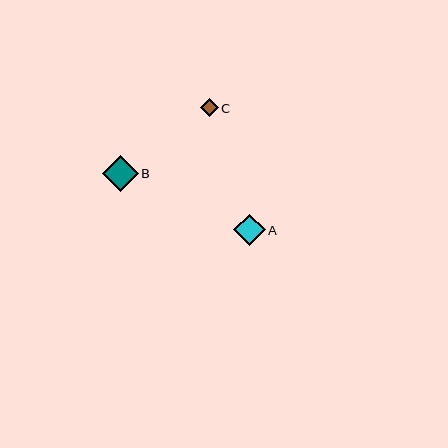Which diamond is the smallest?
Diamond C is the smallest with a size of approximately 17 pixels.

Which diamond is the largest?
Diamond B is the largest with a size of approximately 36 pixels.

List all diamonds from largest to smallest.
From largest to smallest: B, A, C.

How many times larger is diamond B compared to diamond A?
Diamond B is approximately 1.1 times the size of diamond A.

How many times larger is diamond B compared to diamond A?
Diamond B is approximately 1.1 times the size of diamond A.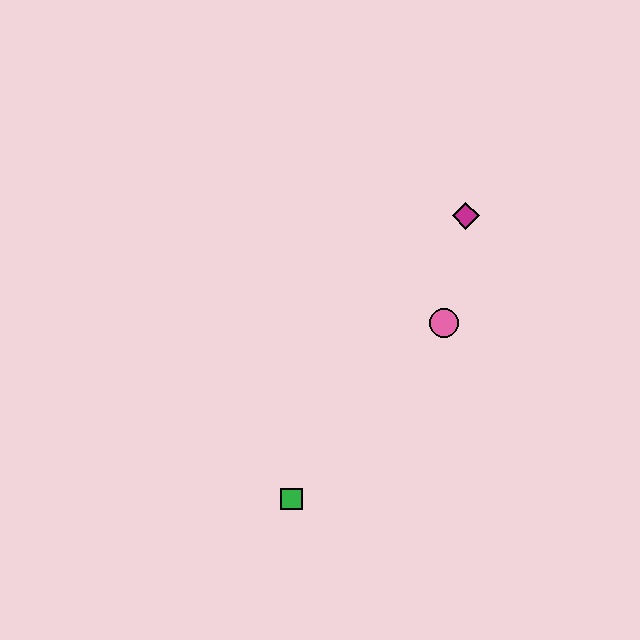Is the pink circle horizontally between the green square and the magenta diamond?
Yes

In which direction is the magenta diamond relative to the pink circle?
The magenta diamond is above the pink circle.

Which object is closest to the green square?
The pink circle is closest to the green square.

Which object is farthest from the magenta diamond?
The green square is farthest from the magenta diamond.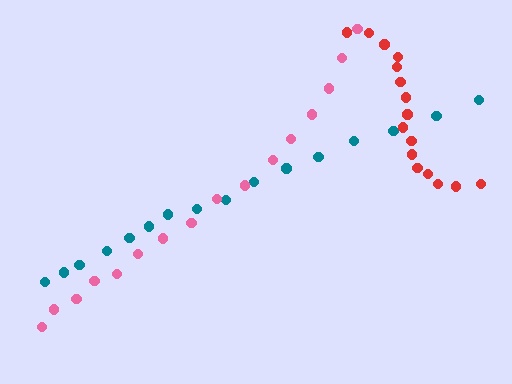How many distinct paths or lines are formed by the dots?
There are 3 distinct paths.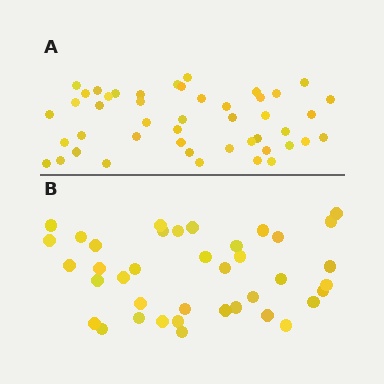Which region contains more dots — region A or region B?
Region A (the top region) has more dots.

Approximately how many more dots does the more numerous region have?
Region A has roughly 8 or so more dots than region B.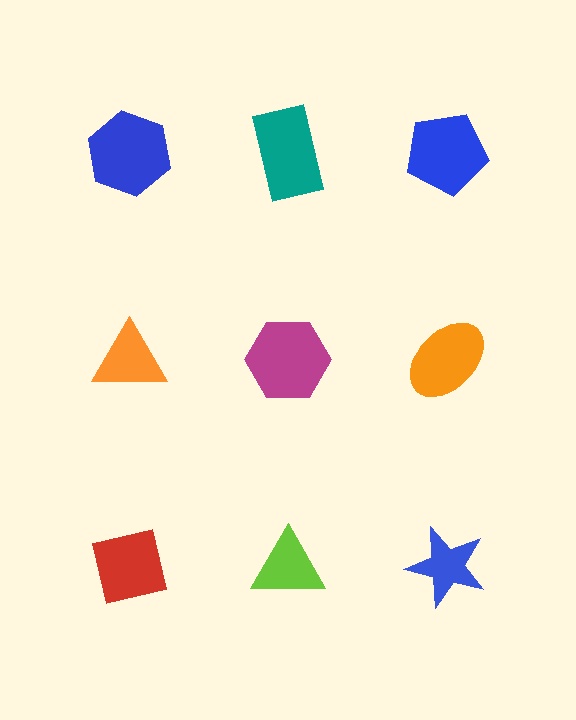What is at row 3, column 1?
A red square.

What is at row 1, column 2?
A teal rectangle.